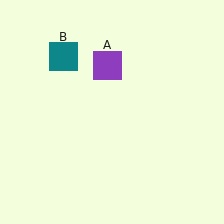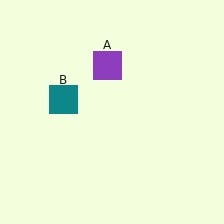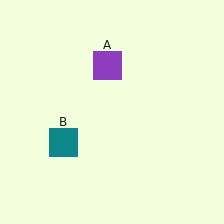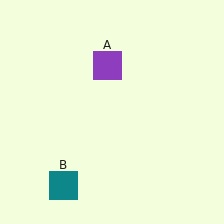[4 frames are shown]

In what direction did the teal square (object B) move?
The teal square (object B) moved down.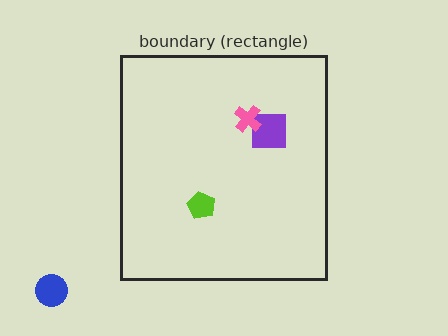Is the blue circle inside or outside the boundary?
Outside.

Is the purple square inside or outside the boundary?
Inside.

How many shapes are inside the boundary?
3 inside, 1 outside.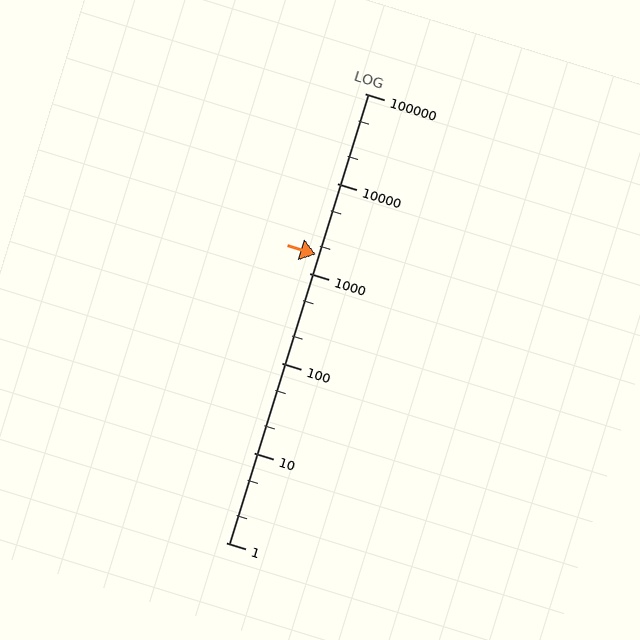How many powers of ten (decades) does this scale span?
The scale spans 5 decades, from 1 to 100000.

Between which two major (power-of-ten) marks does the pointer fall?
The pointer is between 1000 and 10000.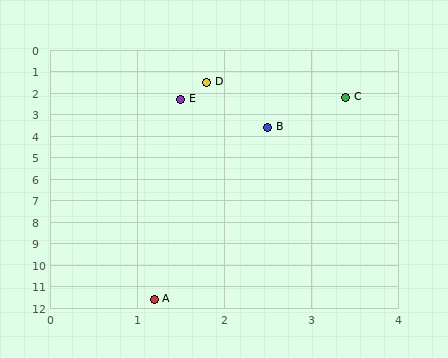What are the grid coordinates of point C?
Point C is at approximately (3.4, 2.2).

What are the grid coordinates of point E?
Point E is at approximately (1.5, 2.3).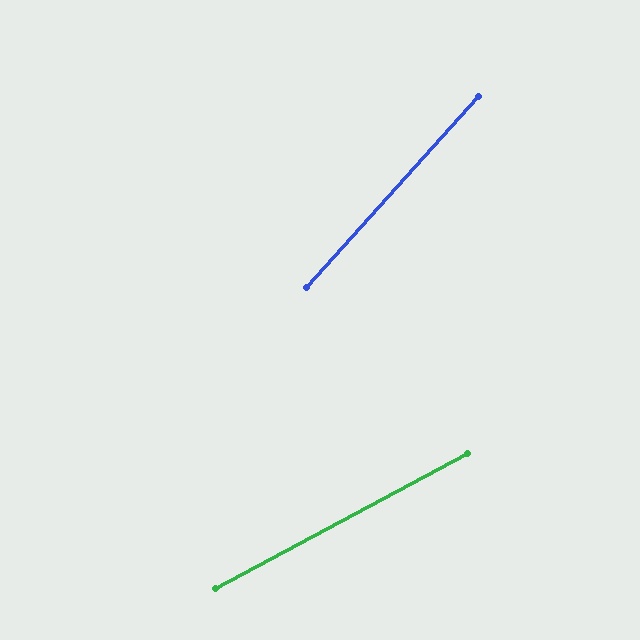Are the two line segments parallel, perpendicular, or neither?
Neither parallel nor perpendicular — they differ by about 19°.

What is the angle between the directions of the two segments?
Approximately 19 degrees.